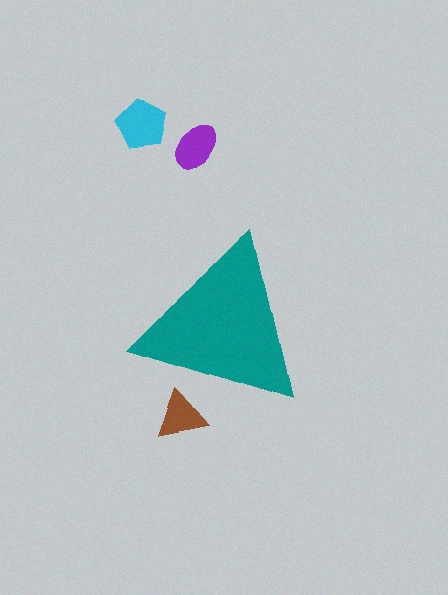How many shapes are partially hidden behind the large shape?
1 shape is partially hidden.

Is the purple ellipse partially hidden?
No, the purple ellipse is fully visible.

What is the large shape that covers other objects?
A teal triangle.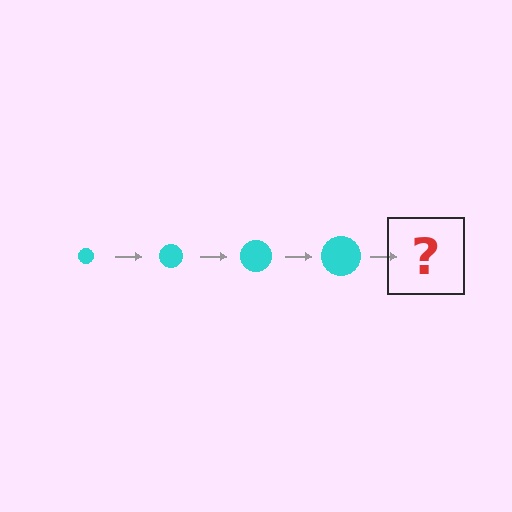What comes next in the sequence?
The next element should be a cyan circle, larger than the previous one.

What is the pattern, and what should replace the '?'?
The pattern is that the circle gets progressively larger each step. The '?' should be a cyan circle, larger than the previous one.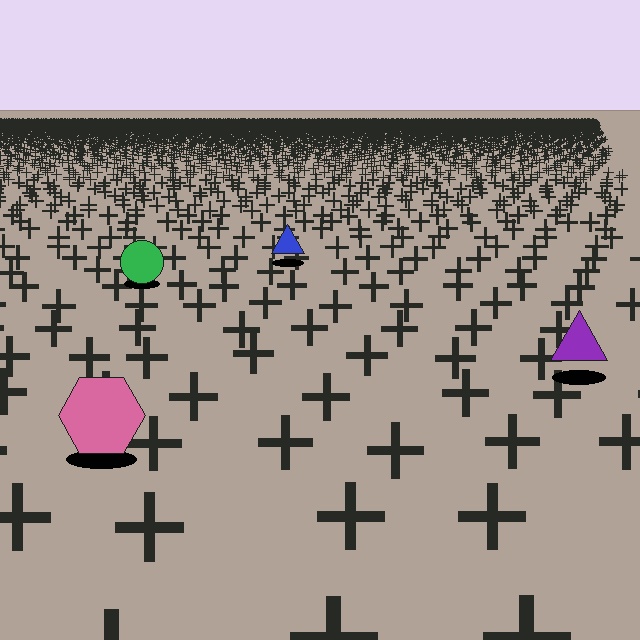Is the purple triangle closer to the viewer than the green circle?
Yes. The purple triangle is closer — you can tell from the texture gradient: the ground texture is coarser near it.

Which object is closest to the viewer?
The pink hexagon is closest. The texture marks near it are larger and more spread out.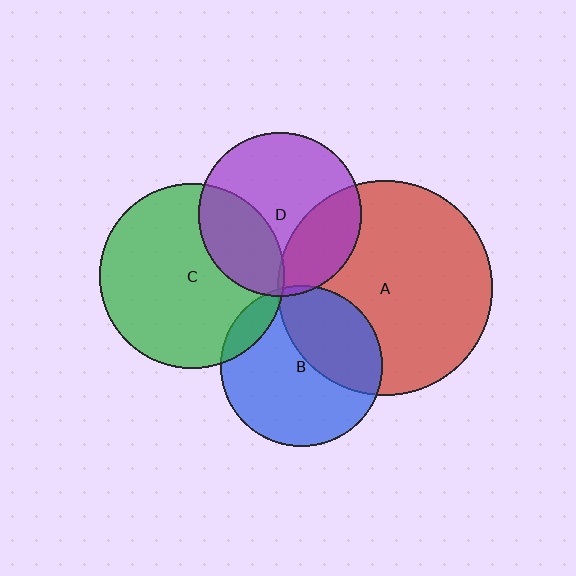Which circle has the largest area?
Circle A (red).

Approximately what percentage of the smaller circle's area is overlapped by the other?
Approximately 10%.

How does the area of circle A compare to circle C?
Approximately 1.4 times.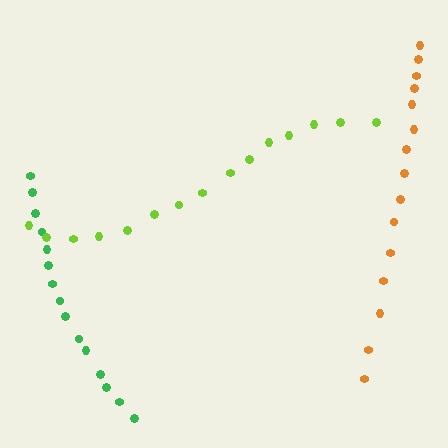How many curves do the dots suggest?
There are 3 distinct paths.